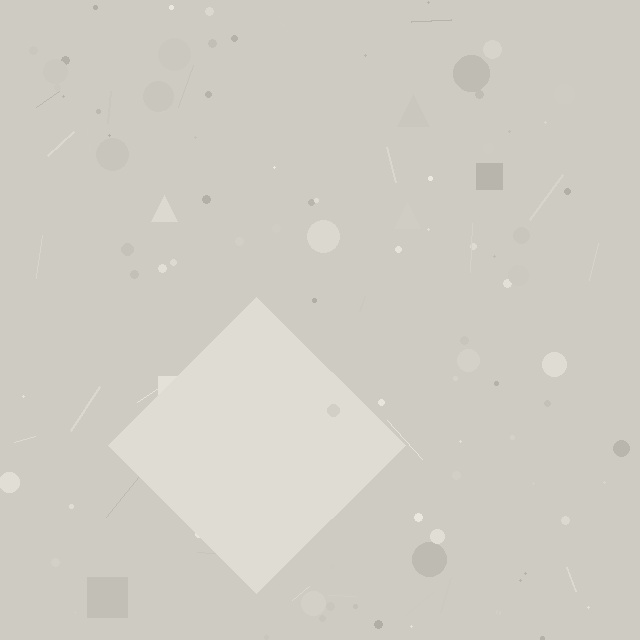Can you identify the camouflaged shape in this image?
The camouflaged shape is a diamond.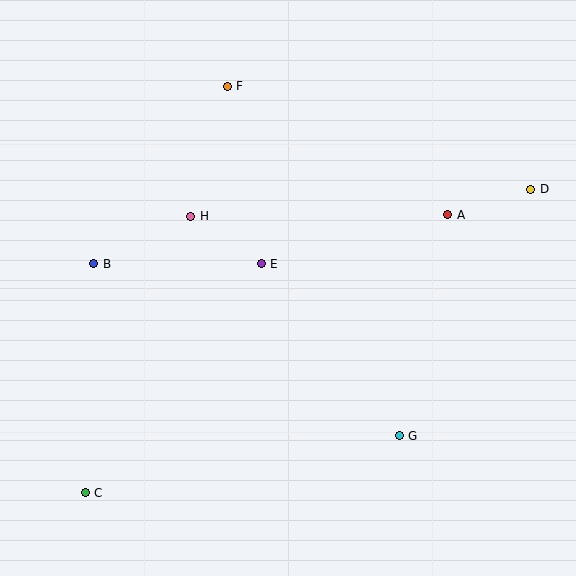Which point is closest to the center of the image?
Point E at (261, 264) is closest to the center.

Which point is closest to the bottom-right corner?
Point G is closest to the bottom-right corner.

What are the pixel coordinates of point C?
Point C is at (85, 493).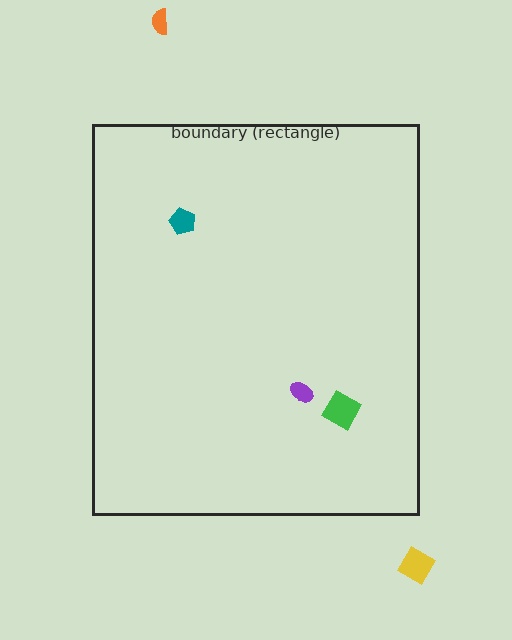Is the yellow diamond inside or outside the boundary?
Outside.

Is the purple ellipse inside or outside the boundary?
Inside.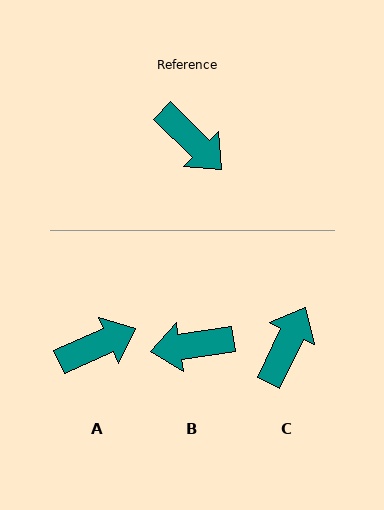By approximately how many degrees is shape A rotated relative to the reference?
Approximately 68 degrees counter-clockwise.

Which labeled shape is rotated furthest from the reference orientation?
B, about 127 degrees away.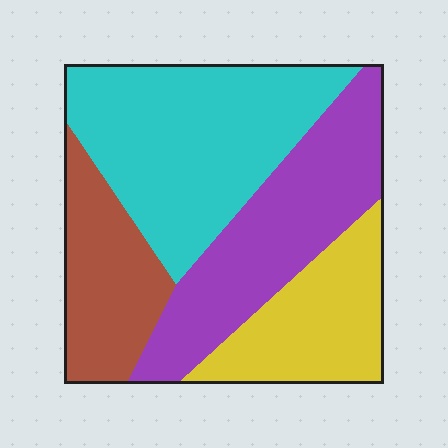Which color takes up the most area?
Cyan, at roughly 35%.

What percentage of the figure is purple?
Purple takes up between a quarter and a half of the figure.